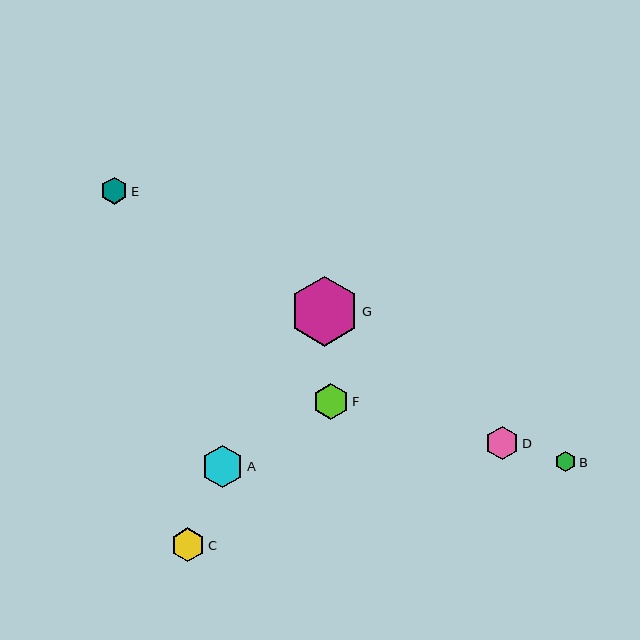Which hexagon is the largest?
Hexagon G is the largest with a size of approximately 69 pixels.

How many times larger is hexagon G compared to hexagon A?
Hexagon G is approximately 1.6 times the size of hexagon A.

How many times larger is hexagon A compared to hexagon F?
Hexagon A is approximately 1.2 times the size of hexagon F.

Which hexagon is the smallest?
Hexagon B is the smallest with a size of approximately 20 pixels.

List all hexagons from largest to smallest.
From largest to smallest: G, A, F, C, D, E, B.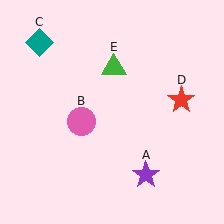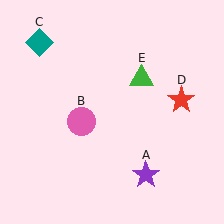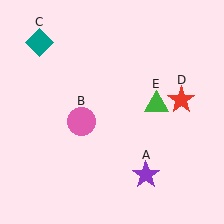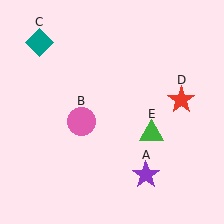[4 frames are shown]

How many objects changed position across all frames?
1 object changed position: green triangle (object E).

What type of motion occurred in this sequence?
The green triangle (object E) rotated clockwise around the center of the scene.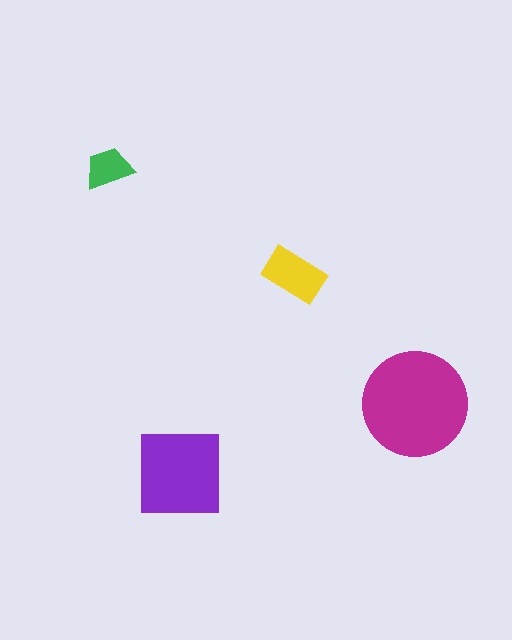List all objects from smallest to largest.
The green trapezoid, the yellow rectangle, the purple square, the magenta circle.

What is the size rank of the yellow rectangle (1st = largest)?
3rd.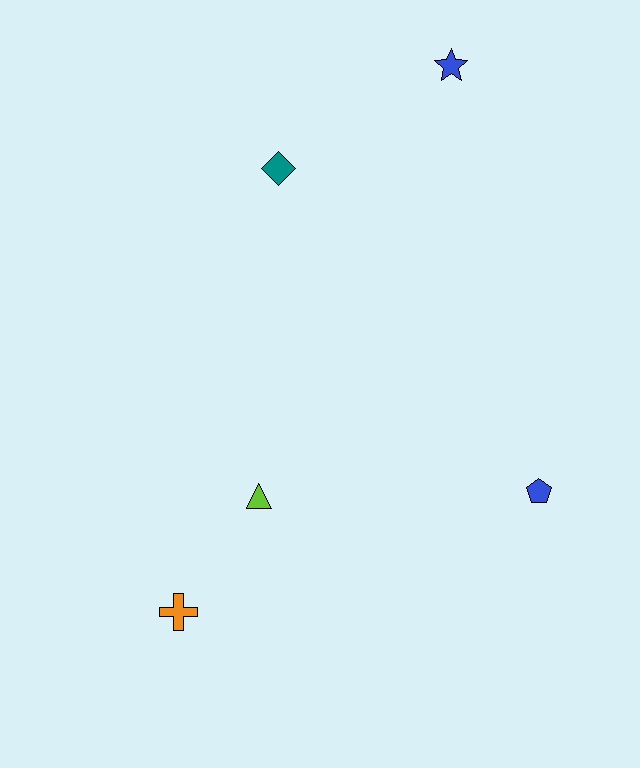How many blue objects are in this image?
There are 2 blue objects.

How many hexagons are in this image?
There are no hexagons.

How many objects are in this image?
There are 5 objects.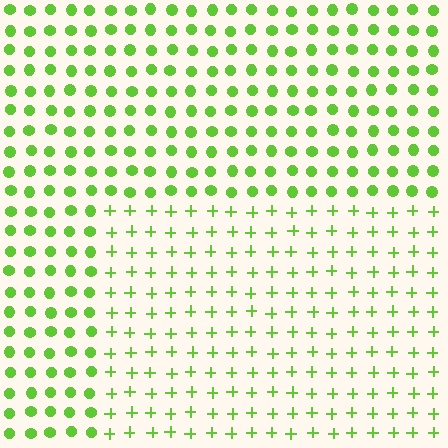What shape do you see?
I see a rectangle.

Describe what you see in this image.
The image is filled with small lime elements arranged in a uniform grid. A rectangle-shaped region contains plus signs, while the surrounding area contains circles. The boundary is defined purely by the change in element shape.